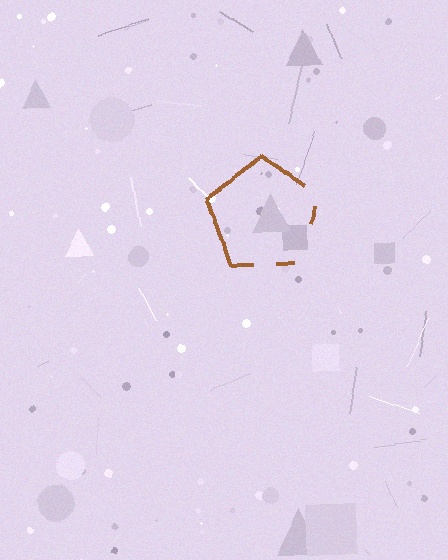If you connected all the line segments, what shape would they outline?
They would outline a pentagon.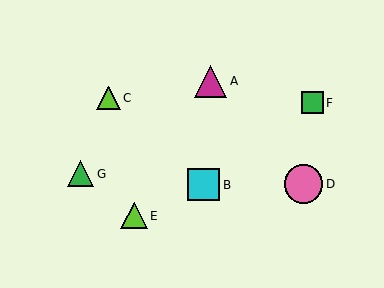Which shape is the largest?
The pink circle (labeled D) is the largest.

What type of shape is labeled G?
Shape G is a green triangle.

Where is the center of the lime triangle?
The center of the lime triangle is at (109, 98).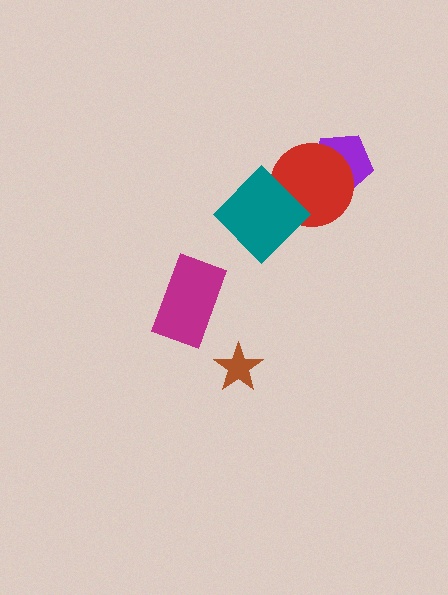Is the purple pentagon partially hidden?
Yes, it is partially covered by another shape.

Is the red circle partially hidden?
Yes, it is partially covered by another shape.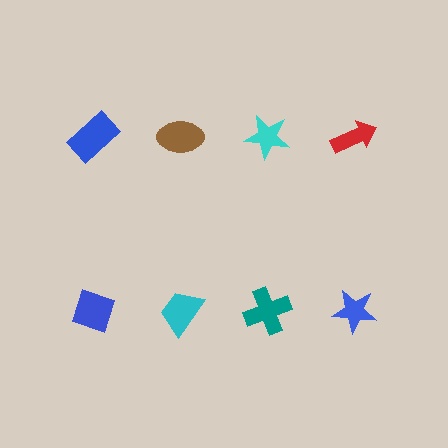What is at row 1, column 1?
A blue rectangle.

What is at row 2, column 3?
A teal cross.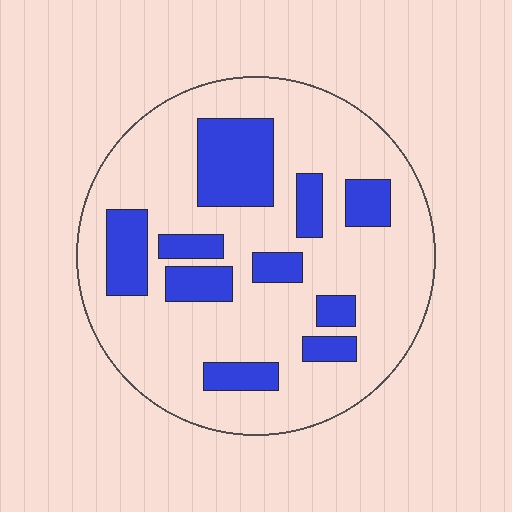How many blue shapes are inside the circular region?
10.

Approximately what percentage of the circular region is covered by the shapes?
Approximately 25%.